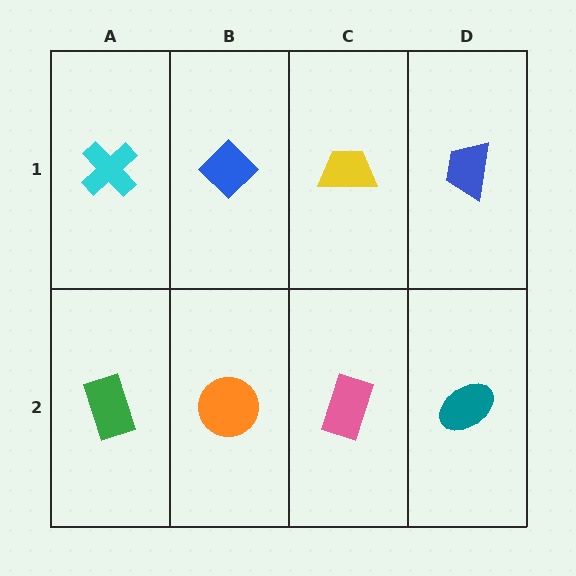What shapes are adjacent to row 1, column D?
A teal ellipse (row 2, column D), a yellow trapezoid (row 1, column C).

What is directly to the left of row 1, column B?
A cyan cross.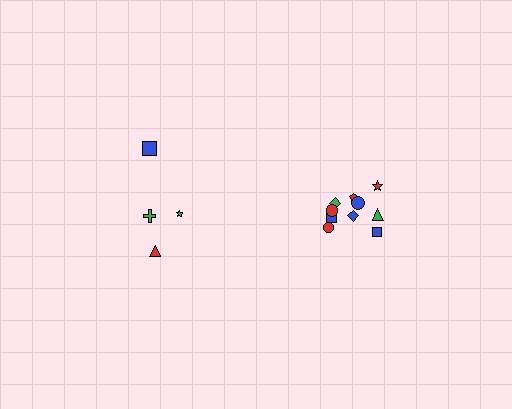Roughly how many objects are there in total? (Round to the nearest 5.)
Roughly 15 objects in total.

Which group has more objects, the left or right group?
The right group.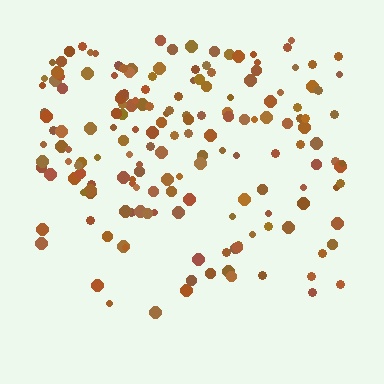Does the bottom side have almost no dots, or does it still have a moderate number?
Still a moderate number, just noticeably fewer than the top.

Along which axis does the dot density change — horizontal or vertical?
Vertical.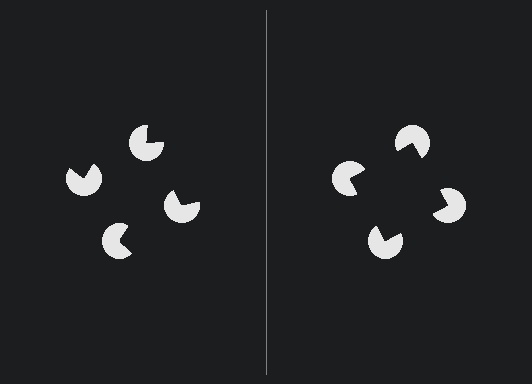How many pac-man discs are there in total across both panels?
8 — 4 on each side.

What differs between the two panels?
The pac-man discs are positioned identically on both sides; only the wedge orientations differ. On the right they align to a square; on the left they are misaligned.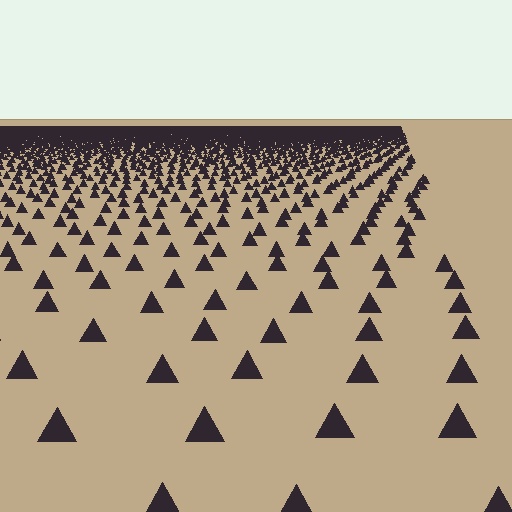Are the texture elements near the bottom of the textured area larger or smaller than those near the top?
Larger. Near the bottom, elements are closer to the viewer and appear at a bigger on-screen size.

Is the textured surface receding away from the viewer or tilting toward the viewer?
The surface is receding away from the viewer. Texture elements get smaller and denser toward the top.